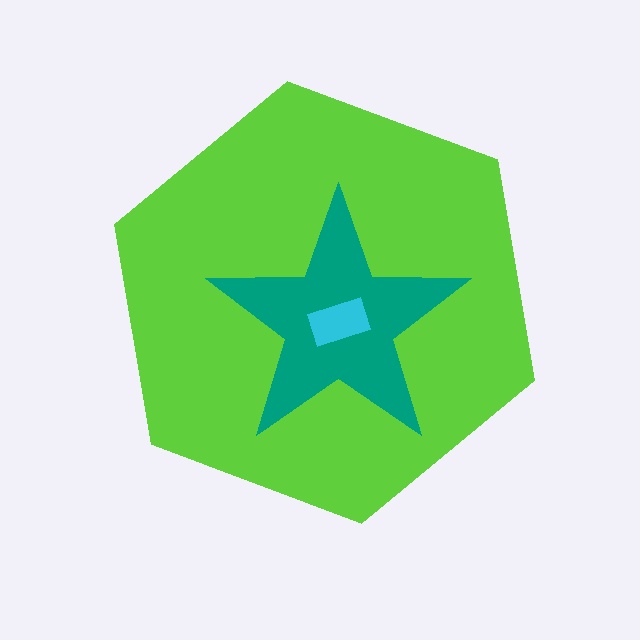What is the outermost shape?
The lime hexagon.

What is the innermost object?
The cyan rectangle.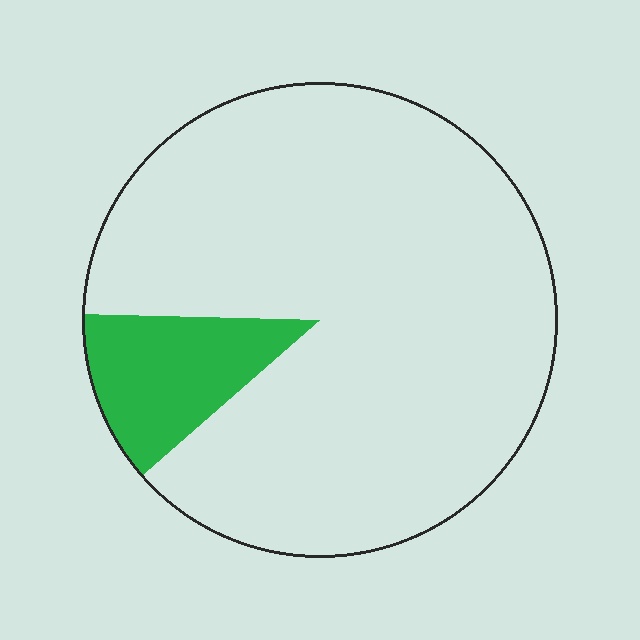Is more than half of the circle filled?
No.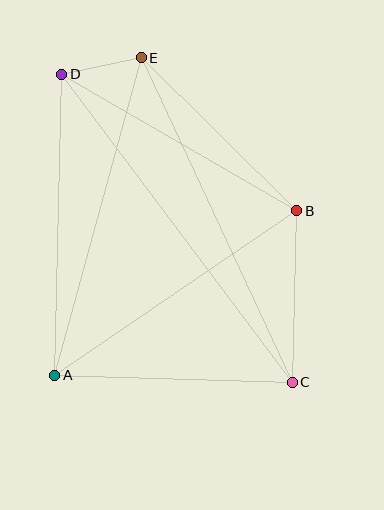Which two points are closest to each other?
Points D and E are closest to each other.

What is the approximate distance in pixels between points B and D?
The distance between B and D is approximately 272 pixels.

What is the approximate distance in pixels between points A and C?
The distance between A and C is approximately 237 pixels.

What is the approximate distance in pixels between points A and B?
The distance between A and B is approximately 292 pixels.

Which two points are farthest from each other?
Points C and D are farthest from each other.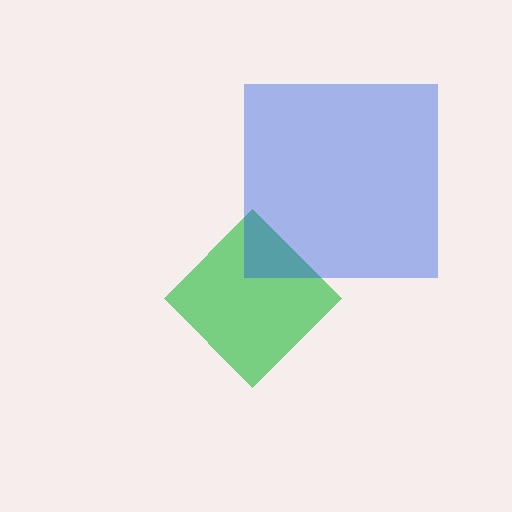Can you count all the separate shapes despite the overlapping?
Yes, there are 2 separate shapes.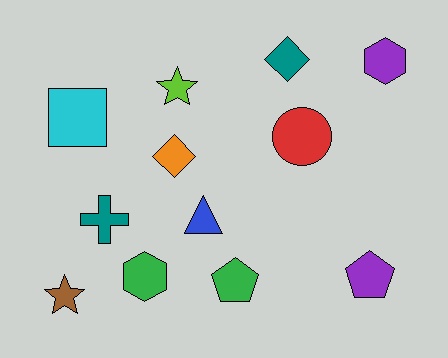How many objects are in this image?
There are 12 objects.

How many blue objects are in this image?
There is 1 blue object.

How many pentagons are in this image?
There are 2 pentagons.